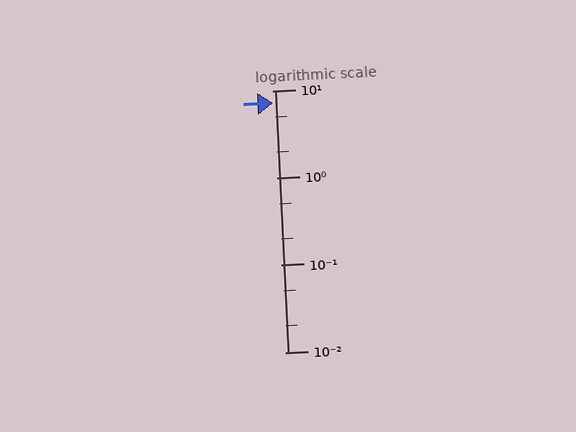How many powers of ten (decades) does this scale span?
The scale spans 3 decades, from 0.01 to 10.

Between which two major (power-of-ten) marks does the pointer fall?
The pointer is between 1 and 10.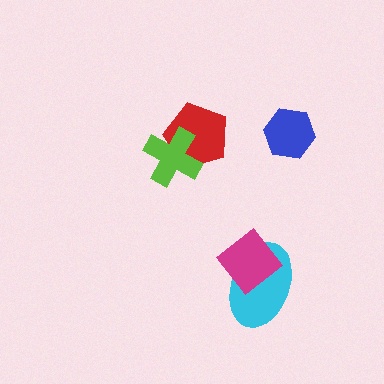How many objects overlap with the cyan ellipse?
1 object overlaps with the cyan ellipse.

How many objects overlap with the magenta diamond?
1 object overlaps with the magenta diamond.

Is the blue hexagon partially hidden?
No, no other shape covers it.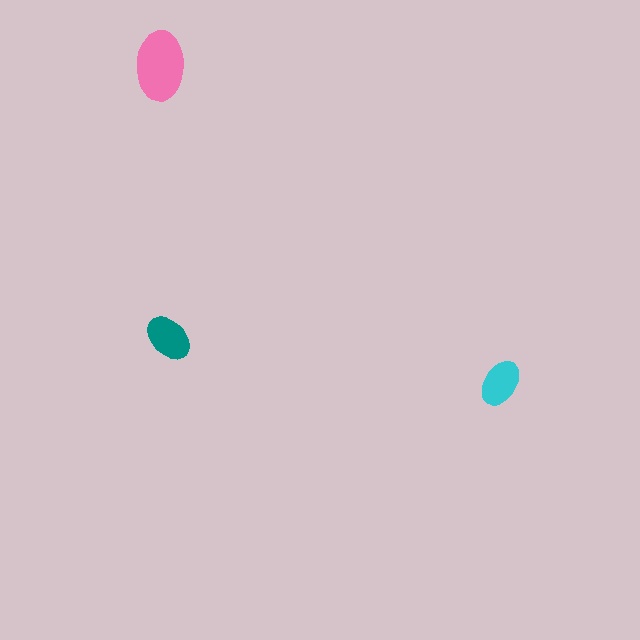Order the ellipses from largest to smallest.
the pink one, the teal one, the cyan one.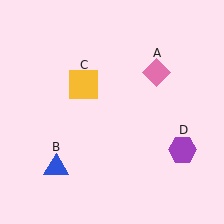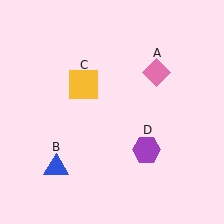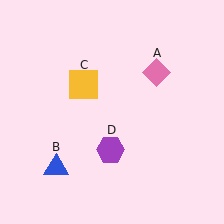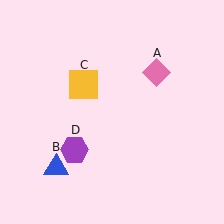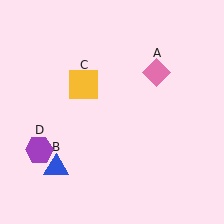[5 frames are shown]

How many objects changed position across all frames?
1 object changed position: purple hexagon (object D).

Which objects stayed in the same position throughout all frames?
Pink diamond (object A) and blue triangle (object B) and yellow square (object C) remained stationary.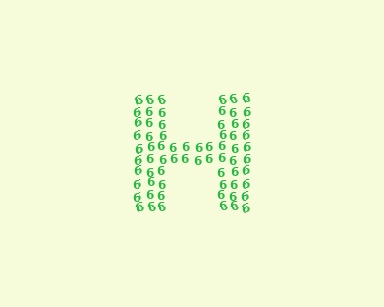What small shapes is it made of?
It is made of small digit 6's.